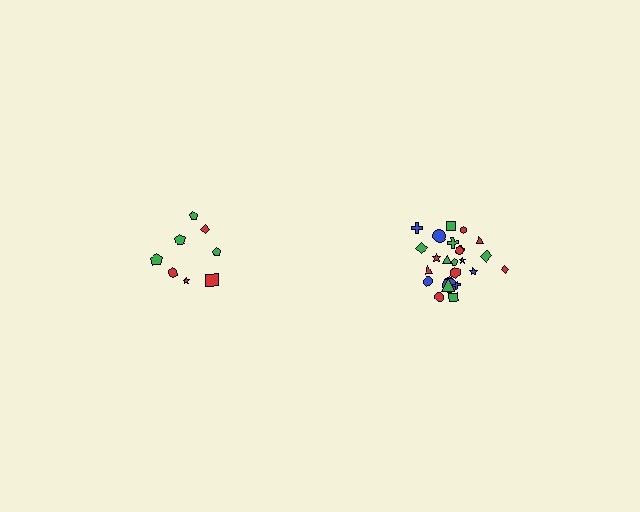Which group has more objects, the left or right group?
The right group.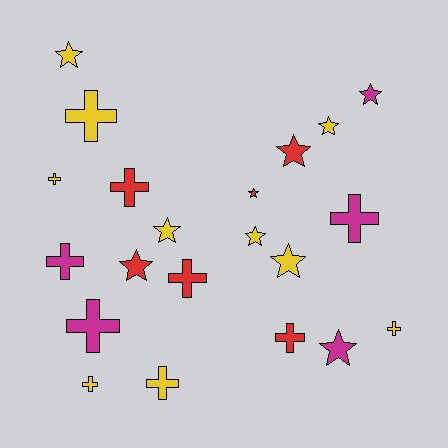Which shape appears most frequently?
Cross, with 11 objects.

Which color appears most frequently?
Yellow, with 10 objects.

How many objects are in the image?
There are 21 objects.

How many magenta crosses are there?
There are 3 magenta crosses.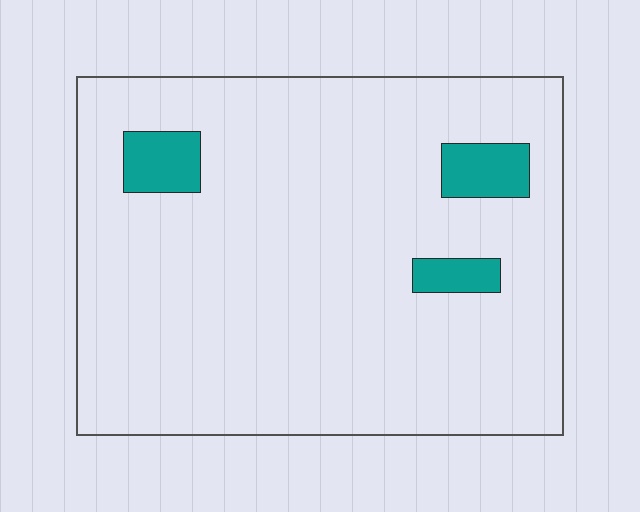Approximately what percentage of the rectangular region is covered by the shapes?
Approximately 5%.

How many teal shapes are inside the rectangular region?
3.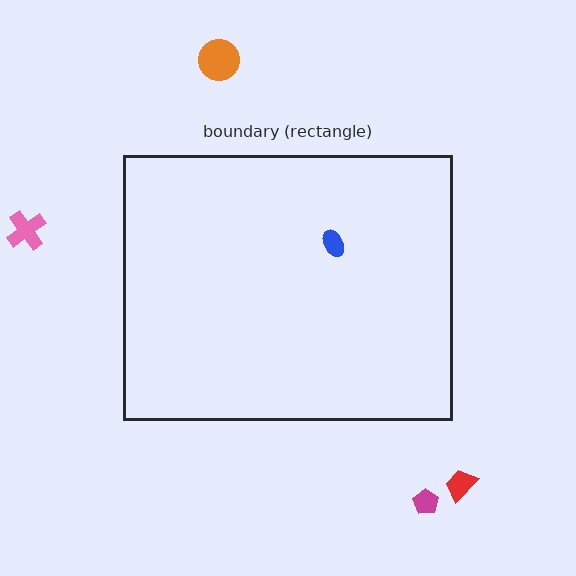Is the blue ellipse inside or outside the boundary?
Inside.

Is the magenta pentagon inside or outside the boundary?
Outside.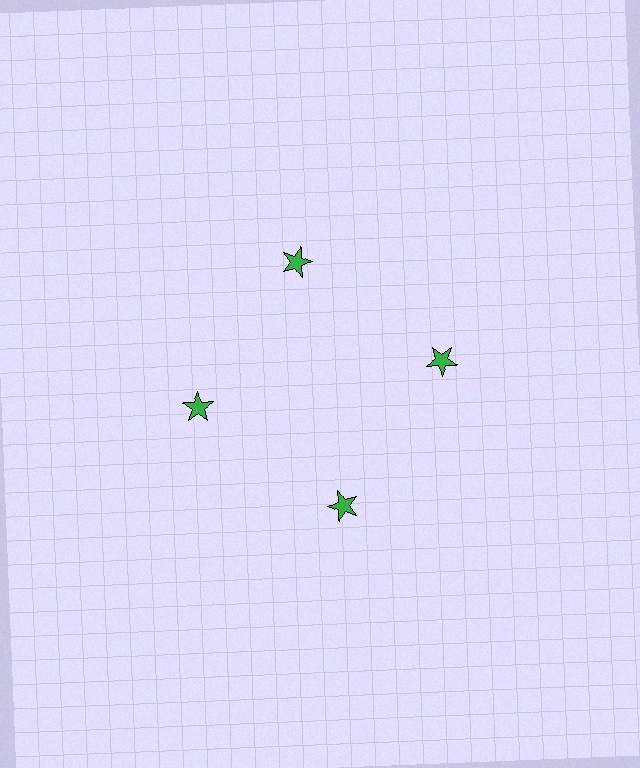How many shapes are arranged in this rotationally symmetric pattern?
There are 4 shapes, arranged in 4 groups of 1.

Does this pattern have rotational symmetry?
Yes, this pattern has 4-fold rotational symmetry. It looks the same after rotating 90 degrees around the center.